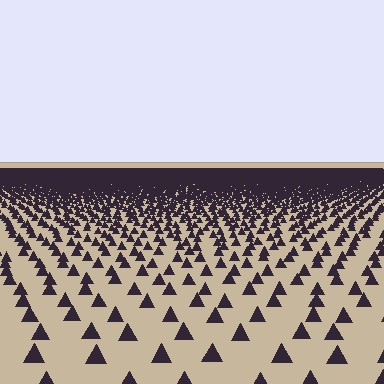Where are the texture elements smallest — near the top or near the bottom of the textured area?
Near the top.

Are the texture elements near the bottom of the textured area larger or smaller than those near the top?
Larger. Near the bottom, elements are closer to the viewer and appear at a bigger on-screen size.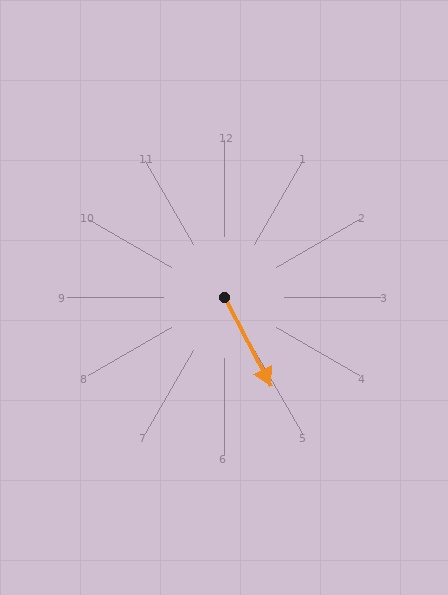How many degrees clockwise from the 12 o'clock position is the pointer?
Approximately 152 degrees.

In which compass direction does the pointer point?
Southeast.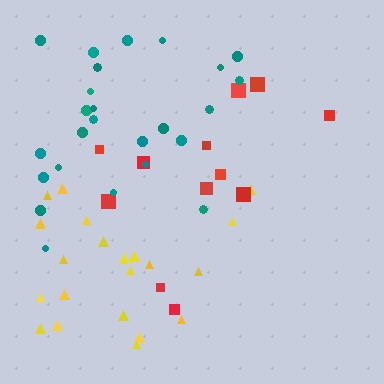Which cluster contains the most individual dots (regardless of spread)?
Teal (27).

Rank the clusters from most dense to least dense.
teal, yellow, red.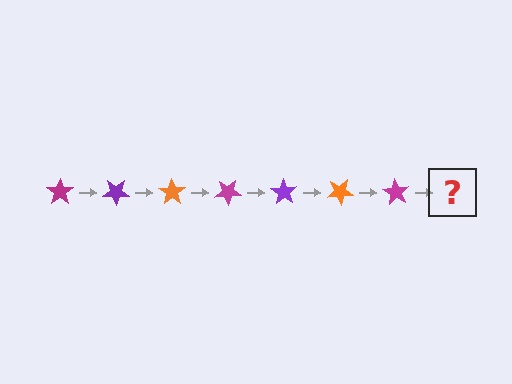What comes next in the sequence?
The next element should be a purple star, rotated 245 degrees from the start.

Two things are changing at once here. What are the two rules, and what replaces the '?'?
The two rules are that it rotates 35 degrees each step and the color cycles through magenta, purple, and orange. The '?' should be a purple star, rotated 245 degrees from the start.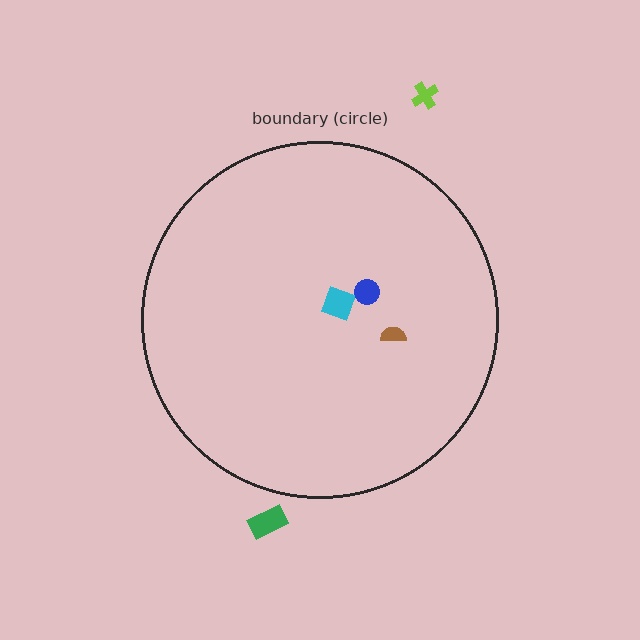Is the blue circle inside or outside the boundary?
Inside.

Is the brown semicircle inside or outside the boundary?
Inside.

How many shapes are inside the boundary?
3 inside, 2 outside.